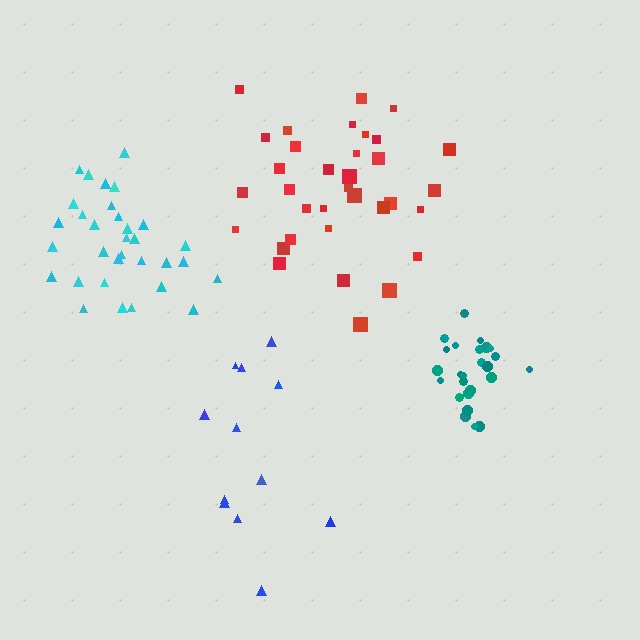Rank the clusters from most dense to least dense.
teal, cyan, red, blue.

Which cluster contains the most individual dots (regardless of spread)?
Red (35).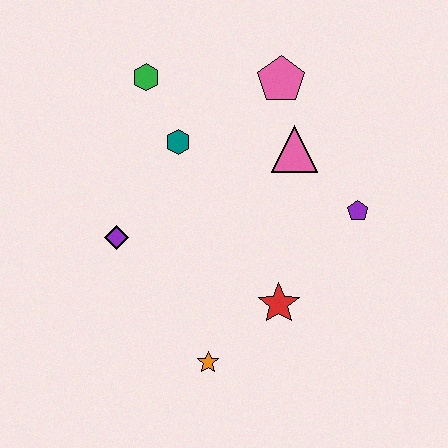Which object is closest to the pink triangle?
The pink pentagon is closest to the pink triangle.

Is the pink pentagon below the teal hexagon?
No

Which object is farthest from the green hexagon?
The orange star is farthest from the green hexagon.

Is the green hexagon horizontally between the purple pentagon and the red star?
No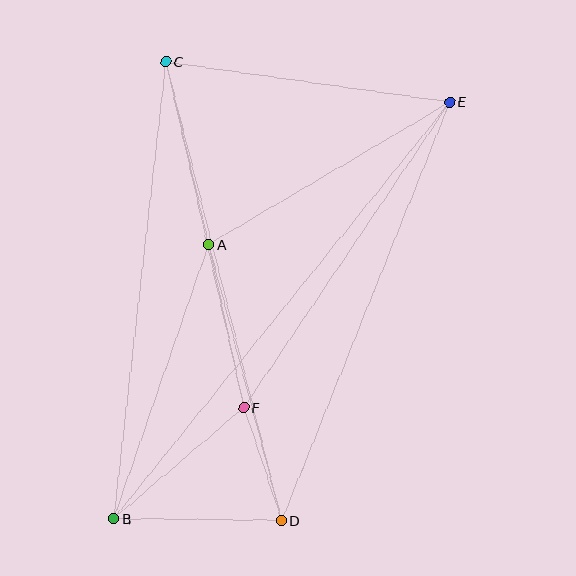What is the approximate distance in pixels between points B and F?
The distance between B and F is approximately 171 pixels.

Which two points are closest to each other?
Points D and F are closest to each other.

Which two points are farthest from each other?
Points B and E are farthest from each other.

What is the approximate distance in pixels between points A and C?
The distance between A and C is approximately 188 pixels.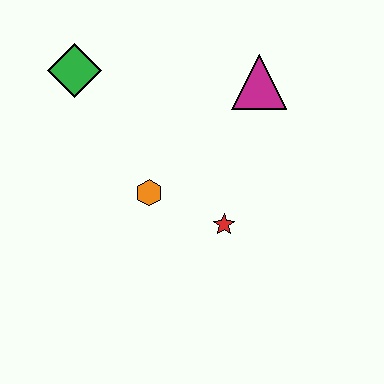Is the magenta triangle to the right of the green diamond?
Yes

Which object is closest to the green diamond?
The orange hexagon is closest to the green diamond.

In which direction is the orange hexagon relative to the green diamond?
The orange hexagon is below the green diamond.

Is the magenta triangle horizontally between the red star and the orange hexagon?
No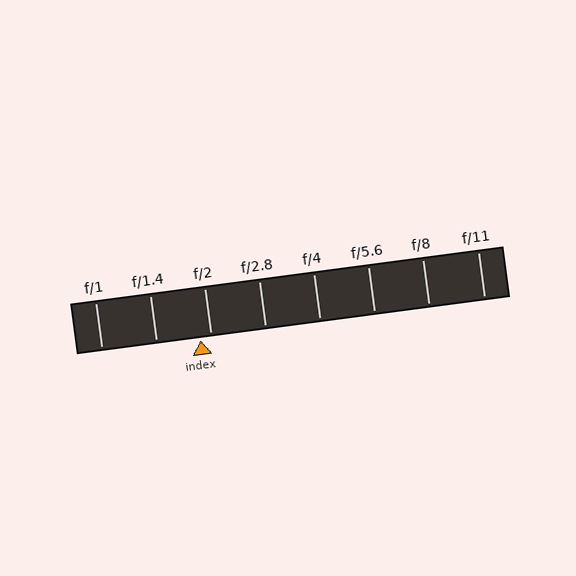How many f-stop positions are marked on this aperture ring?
There are 8 f-stop positions marked.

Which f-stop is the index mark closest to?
The index mark is closest to f/2.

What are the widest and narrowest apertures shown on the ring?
The widest aperture shown is f/1 and the narrowest is f/11.